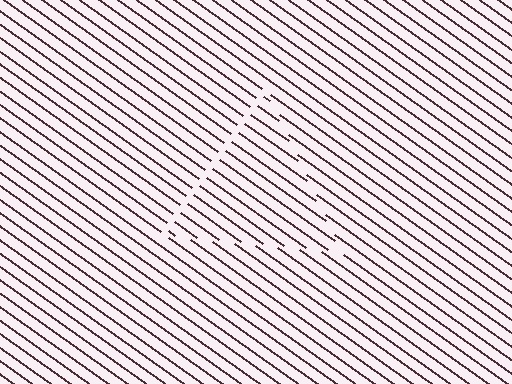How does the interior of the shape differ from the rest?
The interior of the shape contains the same grating, shifted by half a period — the contour is defined by the phase discontinuity where line-ends from the inner and outer gratings abut.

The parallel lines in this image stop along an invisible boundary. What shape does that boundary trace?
An illusory triangle. The interior of the shape contains the same grating, shifted by half a period — the contour is defined by the phase discontinuity where line-ends from the inner and outer gratings abut.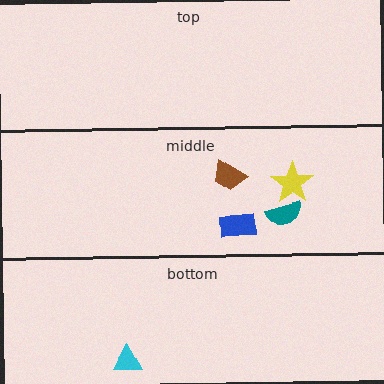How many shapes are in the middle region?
4.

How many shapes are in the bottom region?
1.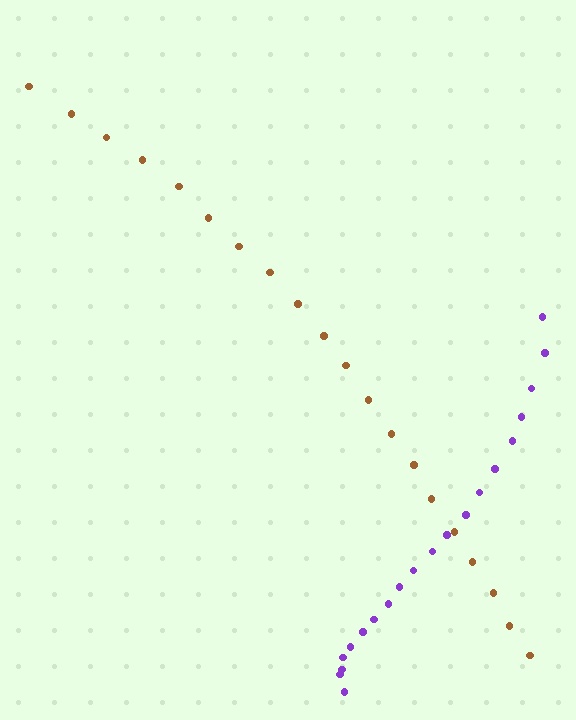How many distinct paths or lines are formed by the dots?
There are 2 distinct paths.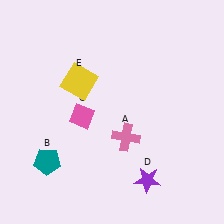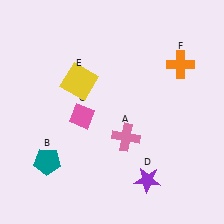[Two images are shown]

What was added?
An orange cross (F) was added in Image 2.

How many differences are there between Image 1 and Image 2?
There is 1 difference between the two images.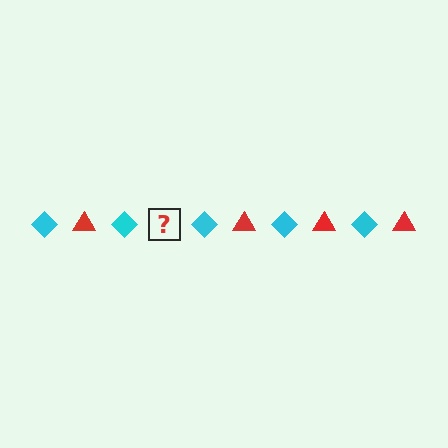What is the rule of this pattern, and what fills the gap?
The rule is that the pattern alternates between cyan diamond and red triangle. The gap should be filled with a red triangle.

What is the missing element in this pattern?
The missing element is a red triangle.